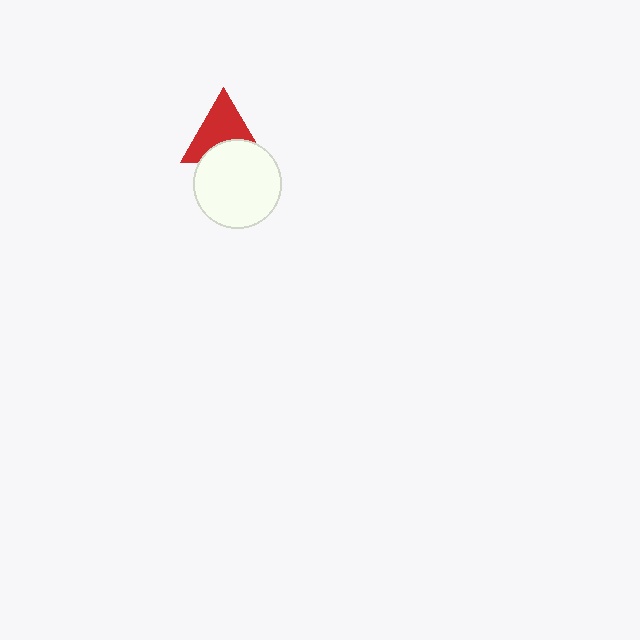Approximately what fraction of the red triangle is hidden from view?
Roughly 37% of the red triangle is hidden behind the white circle.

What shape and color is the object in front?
The object in front is a white circle.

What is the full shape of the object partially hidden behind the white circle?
The partially hidden object is a red triangle.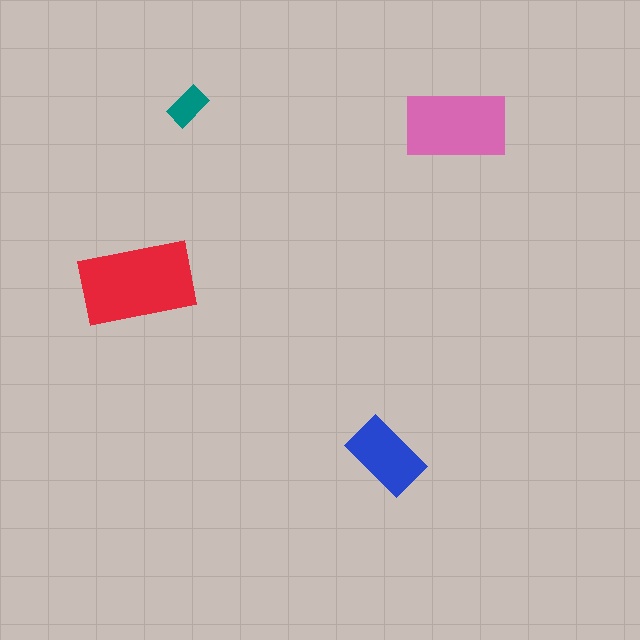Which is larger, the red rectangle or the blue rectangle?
The red one.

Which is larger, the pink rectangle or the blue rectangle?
The pink one.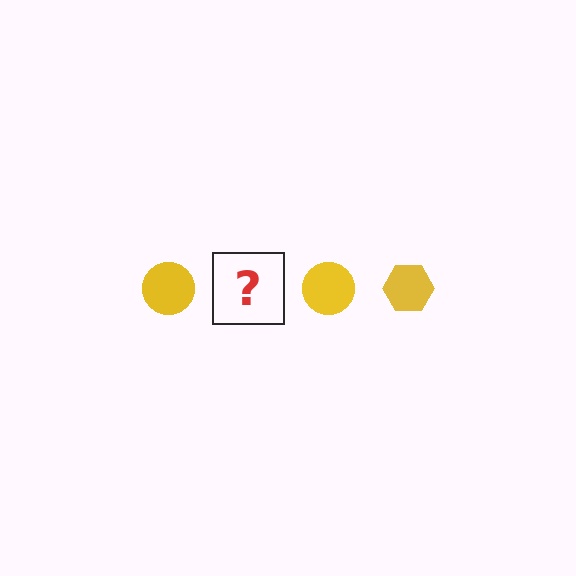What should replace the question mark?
The question mark should be replaced with a yellow hexagon.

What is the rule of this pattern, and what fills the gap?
The rule is that the pattern cycles through circle, hexagon shapes in yellow. The gap should be filled with a yellow hexagon.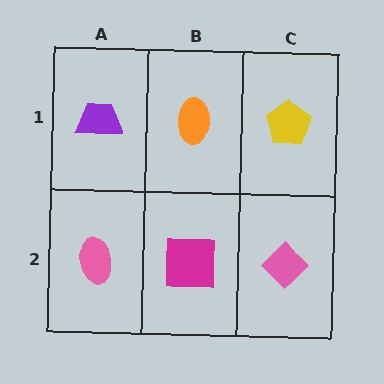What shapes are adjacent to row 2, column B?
An orange ellipse (row 1, column B), a pink ellipse (row 2, column A), a pink diamond (row 2, column C).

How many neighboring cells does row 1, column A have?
2.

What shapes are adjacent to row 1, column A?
A pink ellipse (row 2, column A), an orange ellipse (row 1, column B).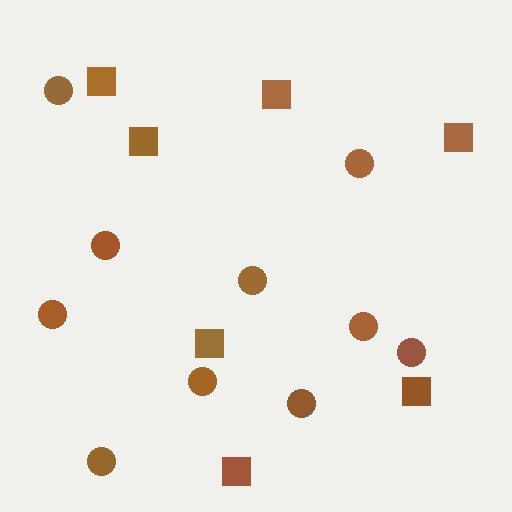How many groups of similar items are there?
There are 2 groups: one group of squares (7) and one group of circles (10).